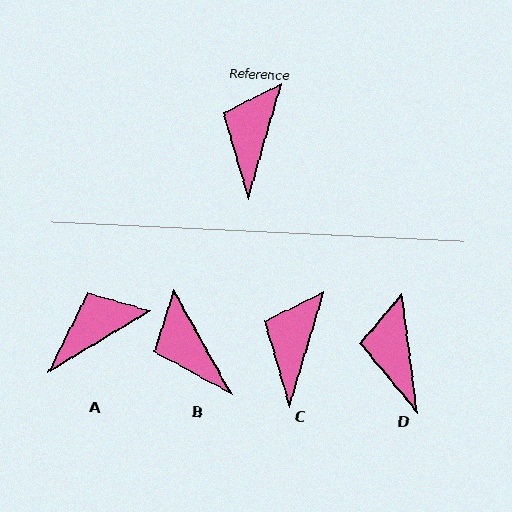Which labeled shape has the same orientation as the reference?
C.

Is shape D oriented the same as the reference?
No, it is off by about 23 degrees.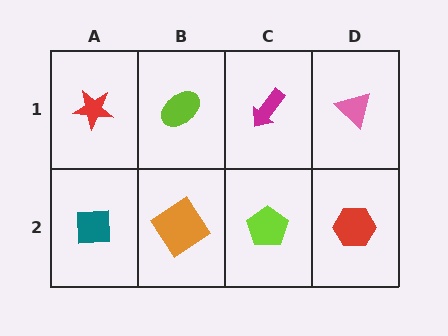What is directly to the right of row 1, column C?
A pink triangle.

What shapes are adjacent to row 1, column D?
A red hexagon (row 2, column D), a magenta arrow (row 1, column C).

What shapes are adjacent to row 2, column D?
A pink triangle (row 1, column D), a lime pentagon (row 2, column C).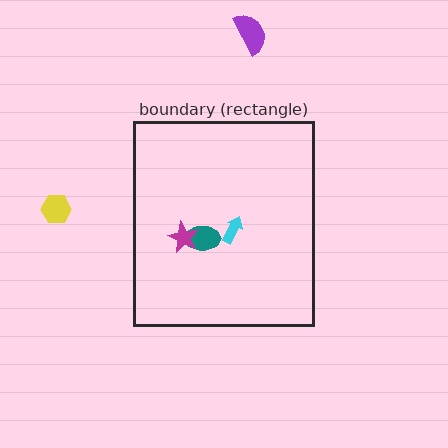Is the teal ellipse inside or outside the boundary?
Inside.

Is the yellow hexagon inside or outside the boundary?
Outside.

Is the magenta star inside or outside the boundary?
Inside.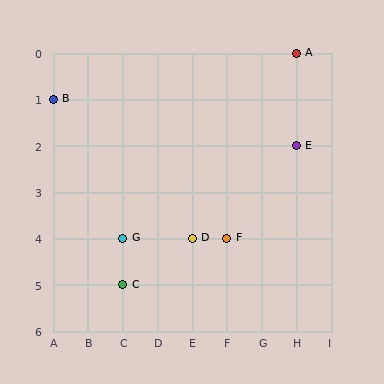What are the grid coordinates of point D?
Point D is at grid coordinates (E, 4).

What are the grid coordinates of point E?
Point E is at grid coordinates (H, 2).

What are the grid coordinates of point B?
Point B is at grid coordinates (A, 1).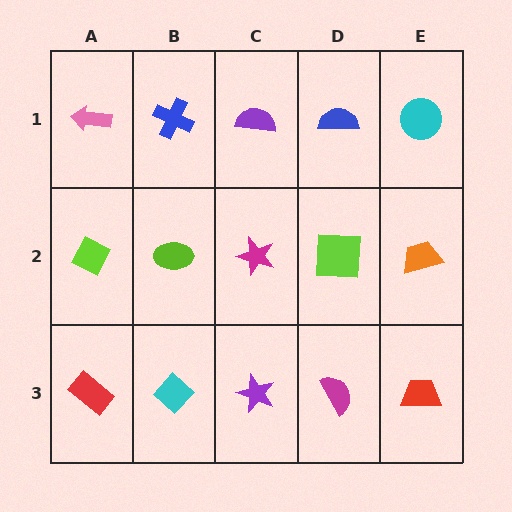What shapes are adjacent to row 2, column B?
A blue cross (row 1, column B), a cyan diamond (row 3, column B), a lime diamond (row 2, column A), a magenta star (row 2, column C).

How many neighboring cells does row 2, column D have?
4.